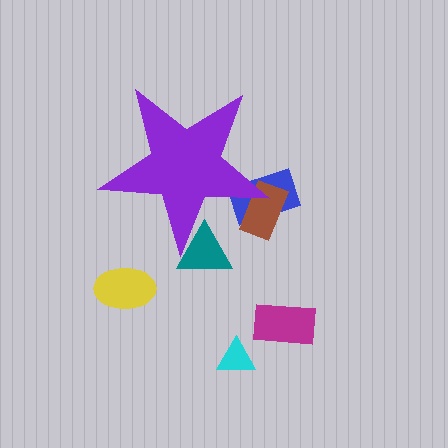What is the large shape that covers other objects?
A purple star.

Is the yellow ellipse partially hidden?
No, the yellow ellipse is fully visible.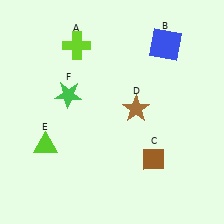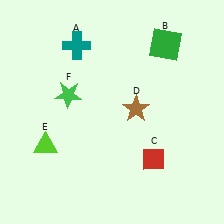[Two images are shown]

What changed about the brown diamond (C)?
In Image 1, C is brown. In Image 2, it changed to red.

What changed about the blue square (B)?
In Image 1, B is blue. In Image 2, it changed to green.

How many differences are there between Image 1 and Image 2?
There are 3 differences between the two images.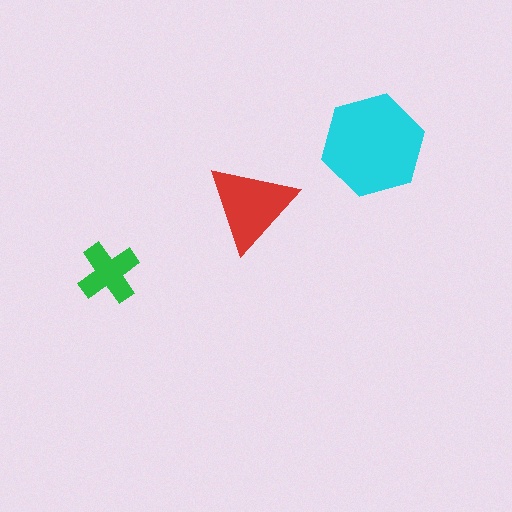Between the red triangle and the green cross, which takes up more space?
The red triangle.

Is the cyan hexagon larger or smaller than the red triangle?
Larger.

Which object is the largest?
The cyan hexagon.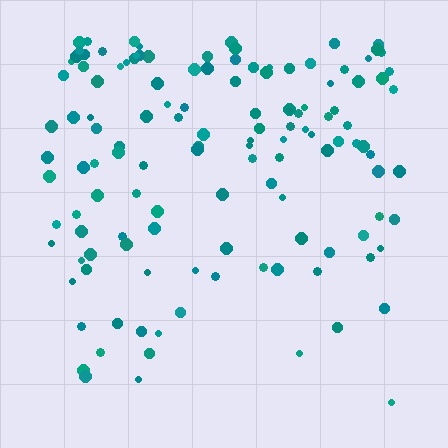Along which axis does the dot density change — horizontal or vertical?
Vertical.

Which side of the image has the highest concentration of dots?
The top.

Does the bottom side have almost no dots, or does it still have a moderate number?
Still a moderate number, just noticeably fewer than the top.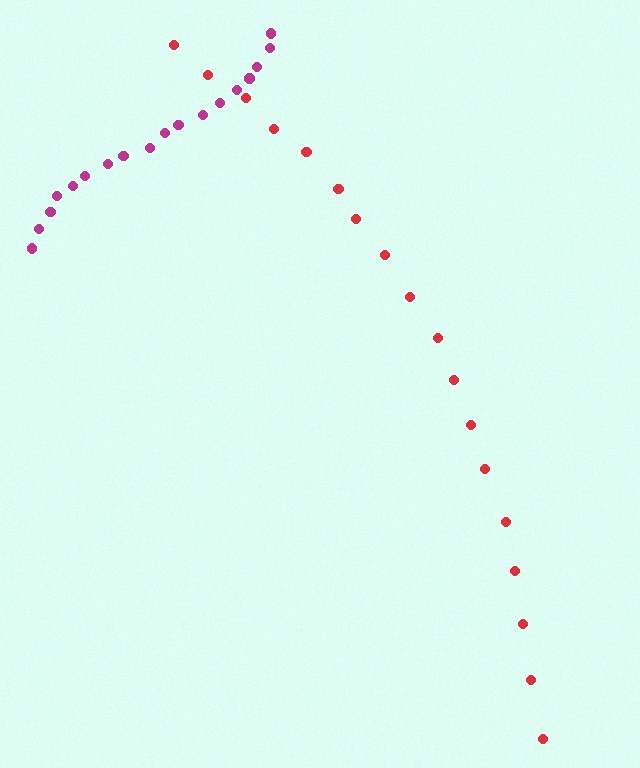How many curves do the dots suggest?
There are 2 distinct paths.